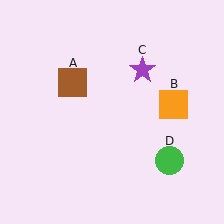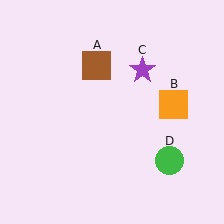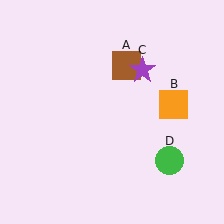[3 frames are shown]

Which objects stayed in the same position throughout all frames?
Orange square (object B) and purple star (object C) and green circle (object D) remained stationary.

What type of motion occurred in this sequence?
The brown square (object A) rotated clockwise around the center of the scene.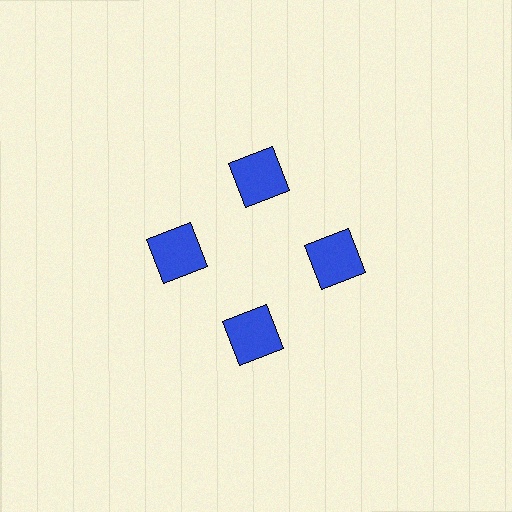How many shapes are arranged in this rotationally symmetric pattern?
There are 4 shapes, arranged in 4 groups of 1.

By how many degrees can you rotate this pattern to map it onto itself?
The pattern maps onto itself every 90 degrees of rotation.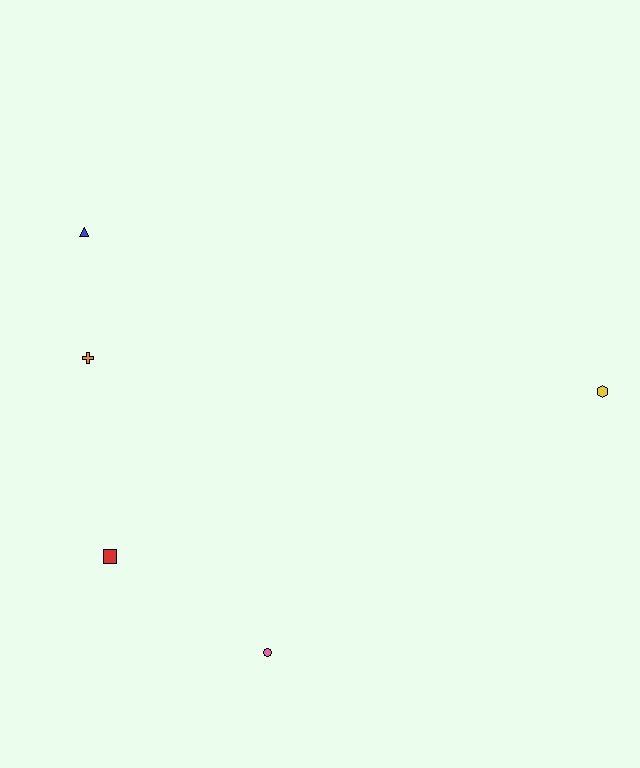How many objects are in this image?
There are 5 objects.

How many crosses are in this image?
There is 1 cross.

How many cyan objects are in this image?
There are no cyan objects.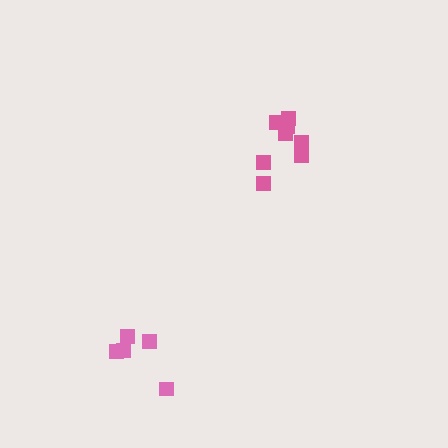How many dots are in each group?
Group 1: 8 dots, Group 2: 5 dots (13 total).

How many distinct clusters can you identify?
There are 2 distinct clusters.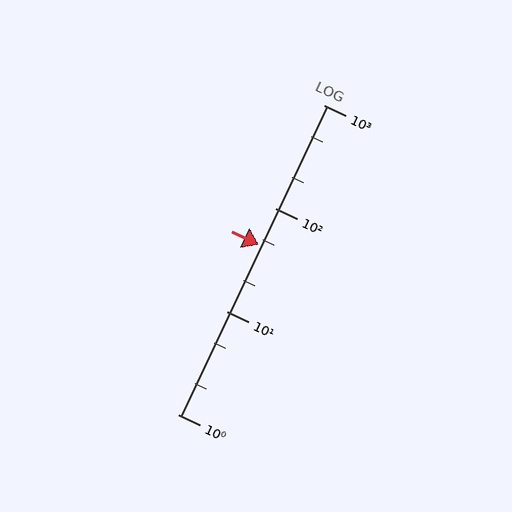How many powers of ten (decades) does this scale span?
The scale spans 3 decades, from 1 to 1000.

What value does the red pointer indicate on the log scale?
The pointer indicates approximately 44.